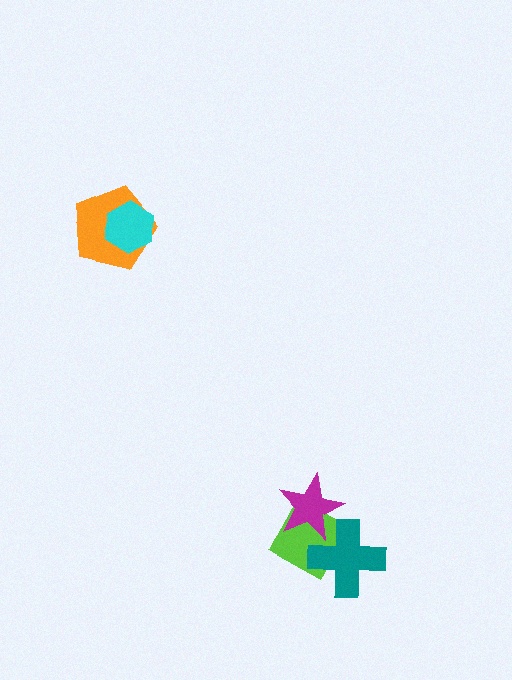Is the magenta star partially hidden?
Yes, it is partially covered by another shape.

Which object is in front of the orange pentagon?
The cyan hexagon is in front of the orange pentagon.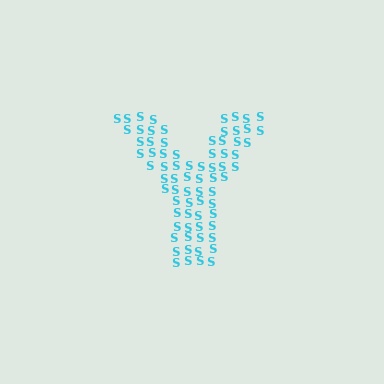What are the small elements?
The small elements are letter S's.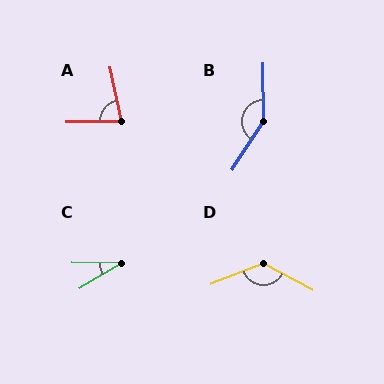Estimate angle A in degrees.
Approximately 79 degrees.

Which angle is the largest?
B, at approximately 147 degrees.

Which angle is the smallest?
C, at approximately 32 degrees.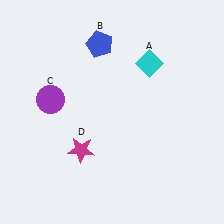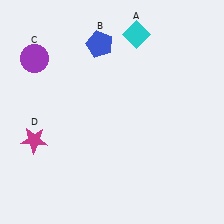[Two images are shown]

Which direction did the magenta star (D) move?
The magenta star (D) moved left.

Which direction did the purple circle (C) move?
The purple circle (C) moved up.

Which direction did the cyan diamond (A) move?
The cyan diamond (A) moved up.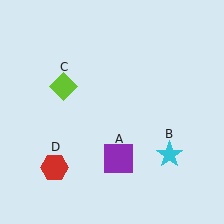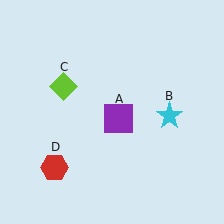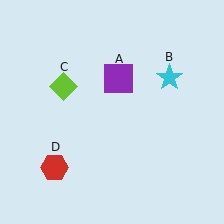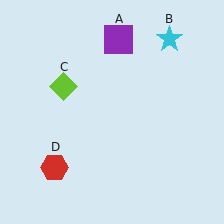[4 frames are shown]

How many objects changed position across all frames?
2 objects changed position: purple square (object A), cyan star (object B).